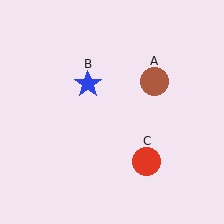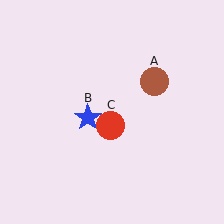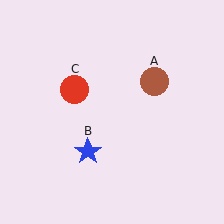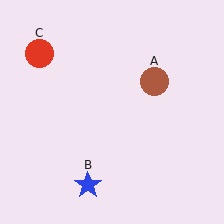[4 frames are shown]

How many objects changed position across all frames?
2 objects changed position: blue star (object B), red circle (object C).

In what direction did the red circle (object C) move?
The red circle (object C) moved up and to the left.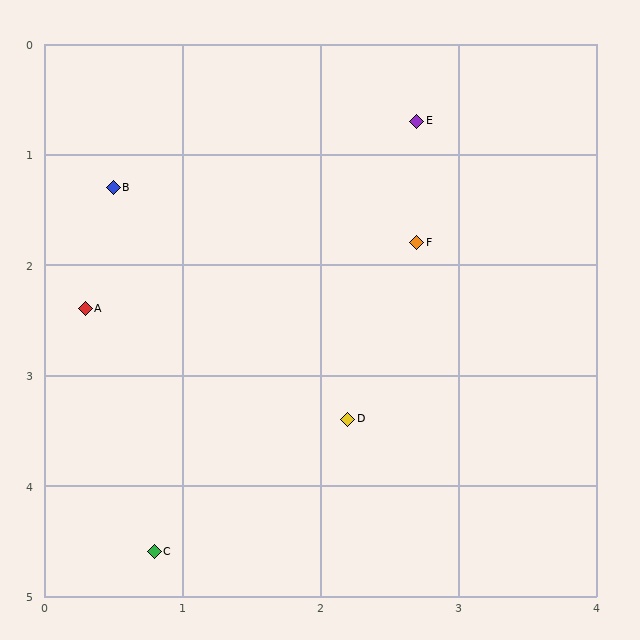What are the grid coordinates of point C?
Point C is at approximately (0.8, 4.6).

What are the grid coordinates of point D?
Point D is at approximately (2.2, 3.4).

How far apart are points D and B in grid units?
Points D and B are about 2.7 grid units apart.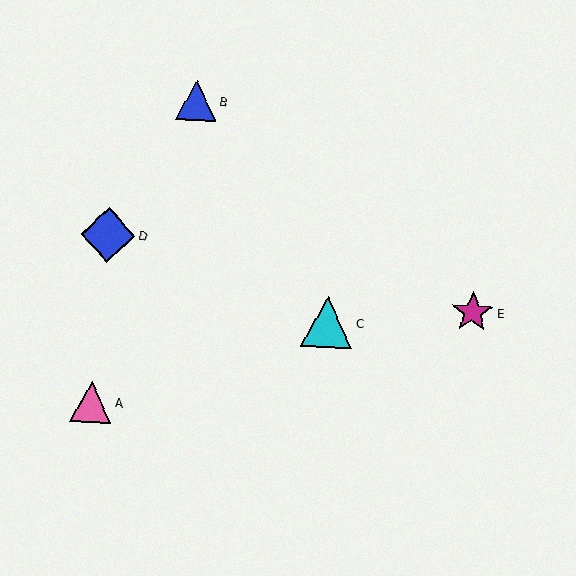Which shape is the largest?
The blue diamond (labeled D) is the largest.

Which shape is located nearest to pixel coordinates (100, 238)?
The blue diamond (labeled D) at (108, 235) is nearest to that location.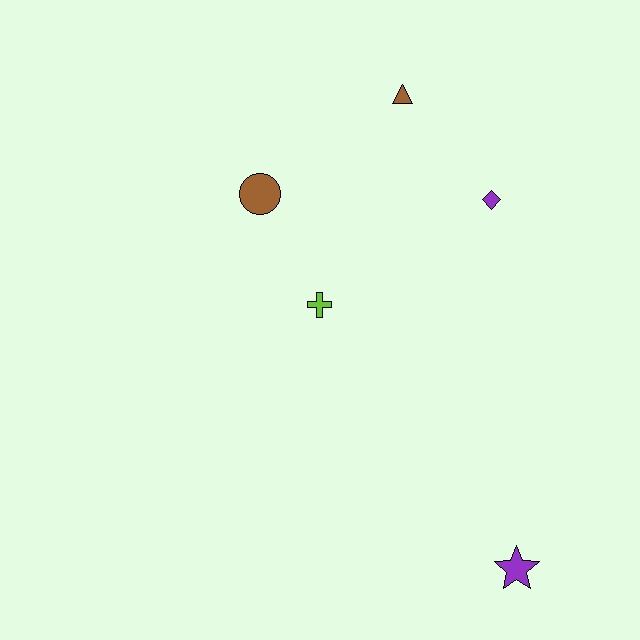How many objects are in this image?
There are 5 objects.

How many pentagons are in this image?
There are no pentagons.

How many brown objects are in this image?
There are 2 brown objects.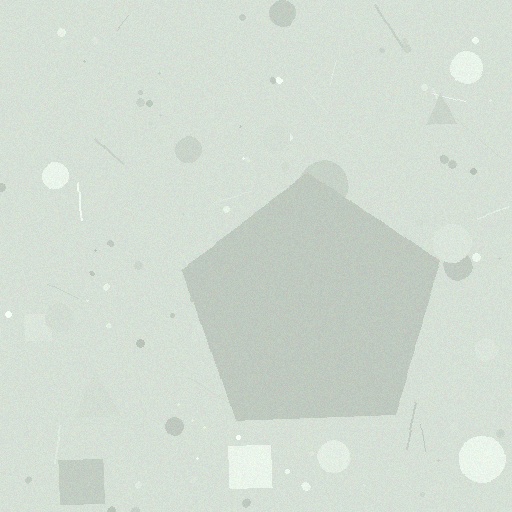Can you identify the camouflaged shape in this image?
The camouflaged shape is a pentagon.